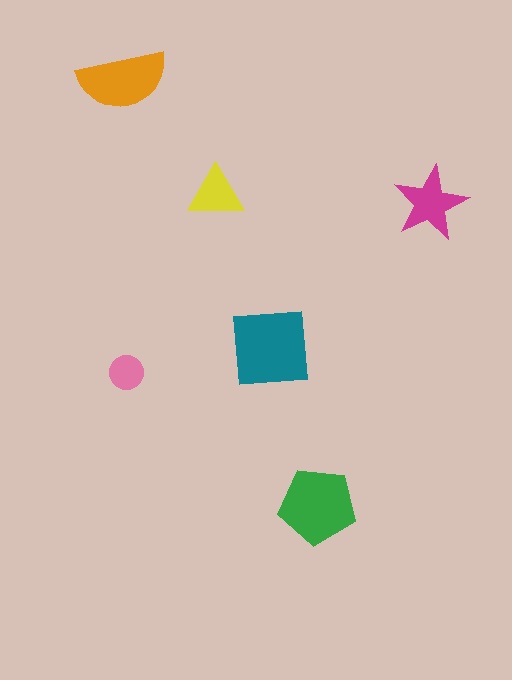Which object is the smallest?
The pink circle.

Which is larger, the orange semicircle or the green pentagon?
The green pentagon.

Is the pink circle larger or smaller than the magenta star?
Smaller.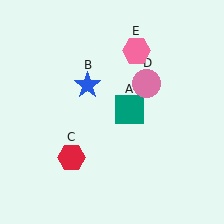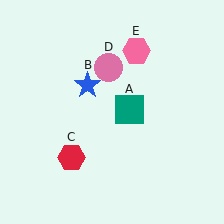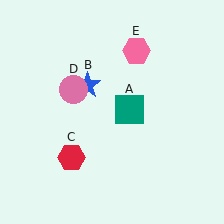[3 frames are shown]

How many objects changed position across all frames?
1 object changed position: pink circle (object D).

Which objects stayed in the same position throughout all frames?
Teal square (object A) and blue star (object B) and red hexagon (object C) and pink hexagon (object E) remained stationary.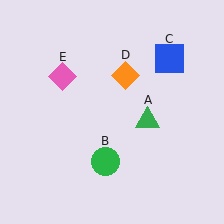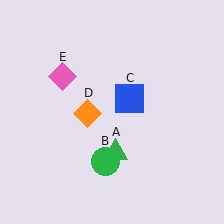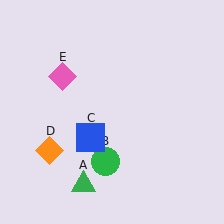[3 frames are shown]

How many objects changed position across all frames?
3 objects changed position: green triangle (object A), blue square (object C), orange diamond (object D).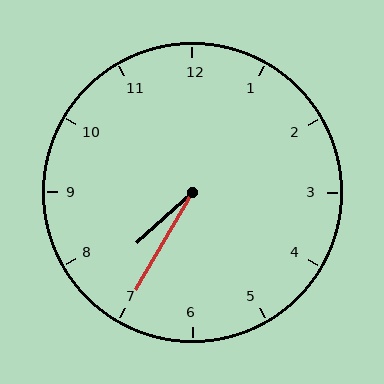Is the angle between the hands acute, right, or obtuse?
It is acute.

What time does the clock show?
7:35.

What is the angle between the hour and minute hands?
Approximately 18 degrees.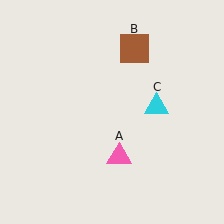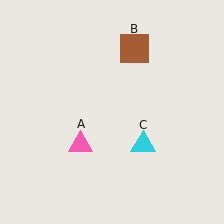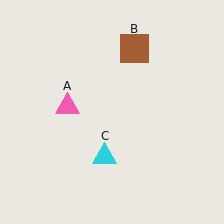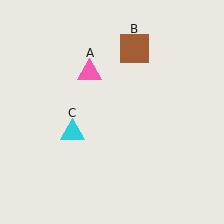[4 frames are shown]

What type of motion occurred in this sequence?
The pink triangle (object A), cyan triangle (object C) rotated clockwise around the center of the scene.